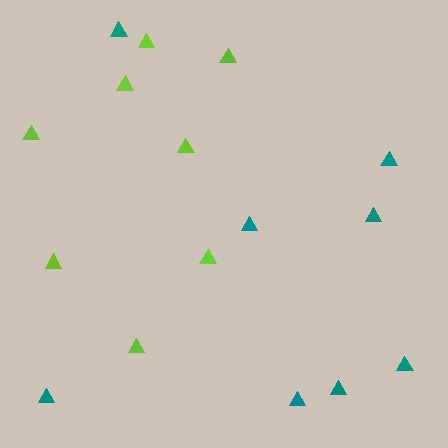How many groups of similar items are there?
There are 2 groups: one group of lime triangles (8) and one group of teal triangles (8).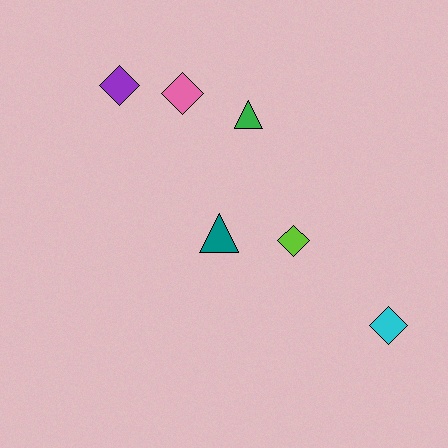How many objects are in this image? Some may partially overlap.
There are 6 objects.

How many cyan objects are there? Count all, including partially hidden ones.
There is 1 cyan object.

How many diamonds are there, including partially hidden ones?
There are 4 diamonds.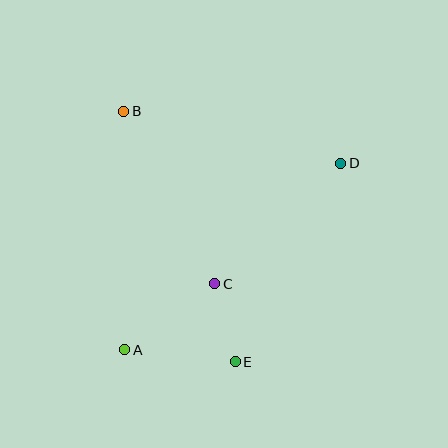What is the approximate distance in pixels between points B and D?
The distance between B and D is approximately 223 pixels.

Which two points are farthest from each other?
Points A and D are farthest from each other.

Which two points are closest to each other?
Points C and E are closest to each other.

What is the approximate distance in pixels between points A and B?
The distance between A and B is approximately 239 pixels.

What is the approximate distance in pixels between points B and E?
The distance between B and E is approximately 274 pixels.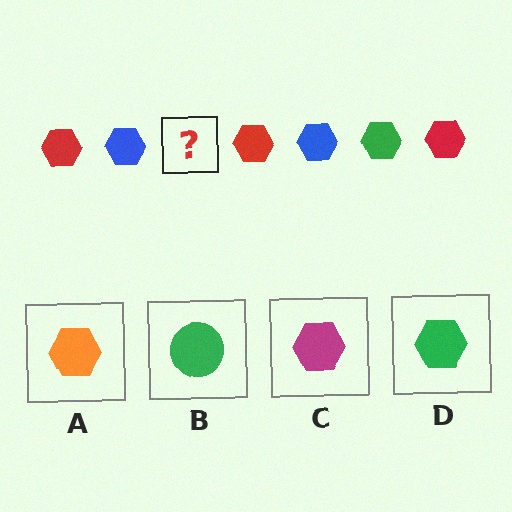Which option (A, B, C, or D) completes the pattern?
D.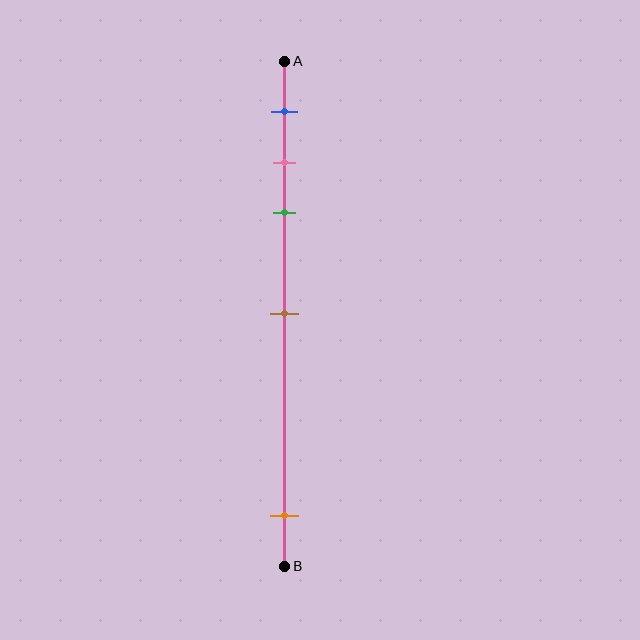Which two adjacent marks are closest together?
The pink and green marks are the closest adjacent pair.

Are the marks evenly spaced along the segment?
No, the marks are not evenly spaced.